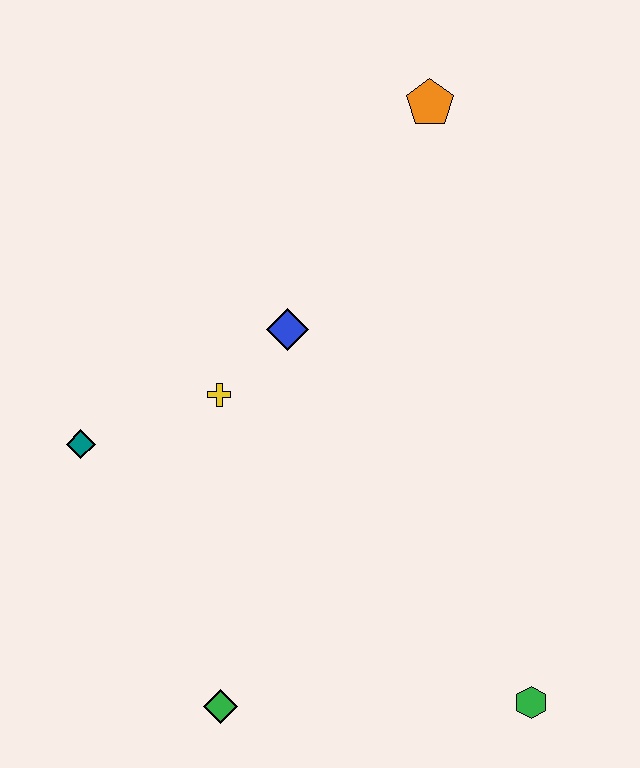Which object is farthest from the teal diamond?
The green hexagon is farthest from the teal diamond.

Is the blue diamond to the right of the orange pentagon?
No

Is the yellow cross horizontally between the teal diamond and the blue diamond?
Yes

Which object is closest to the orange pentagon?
The blue diamond is closest to the orange pentagon.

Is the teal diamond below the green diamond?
No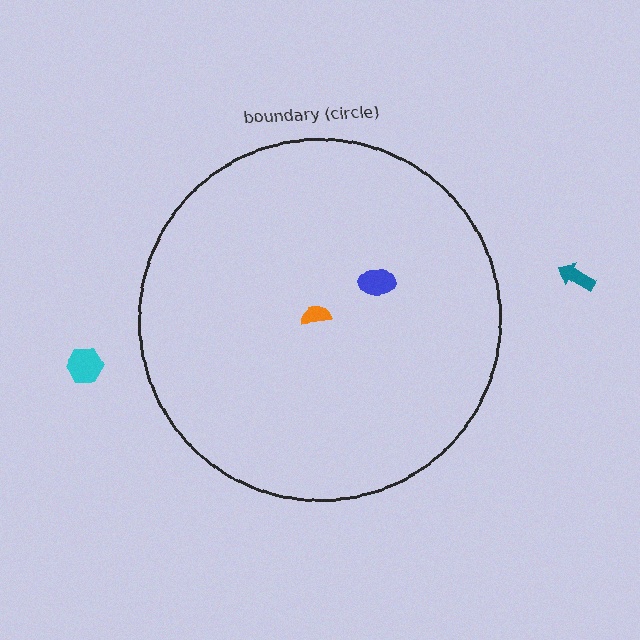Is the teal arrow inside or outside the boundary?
Outside.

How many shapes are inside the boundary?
2 inside, 2 outside.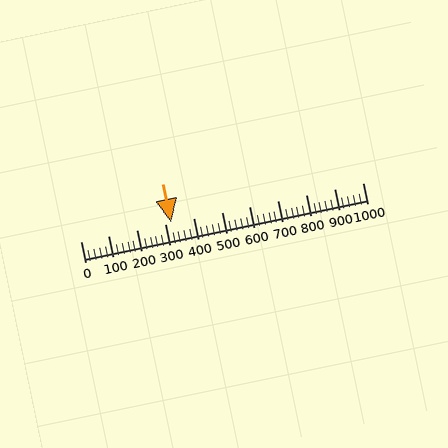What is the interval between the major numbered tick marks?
The major tick marks are spaced 100 units apart.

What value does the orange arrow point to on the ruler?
The orange arrow points to approximately 320.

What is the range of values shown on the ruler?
The ruler shows values from 0 to 1000.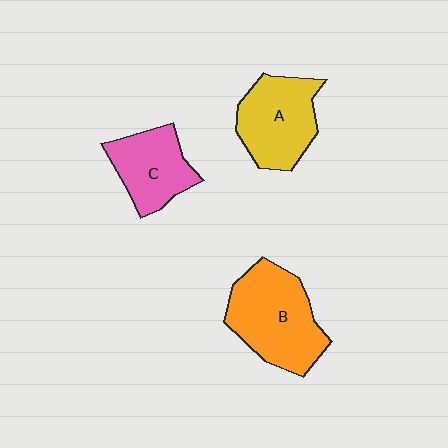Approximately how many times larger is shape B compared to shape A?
Approximately 1.2 times.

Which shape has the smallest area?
Shape C (pink).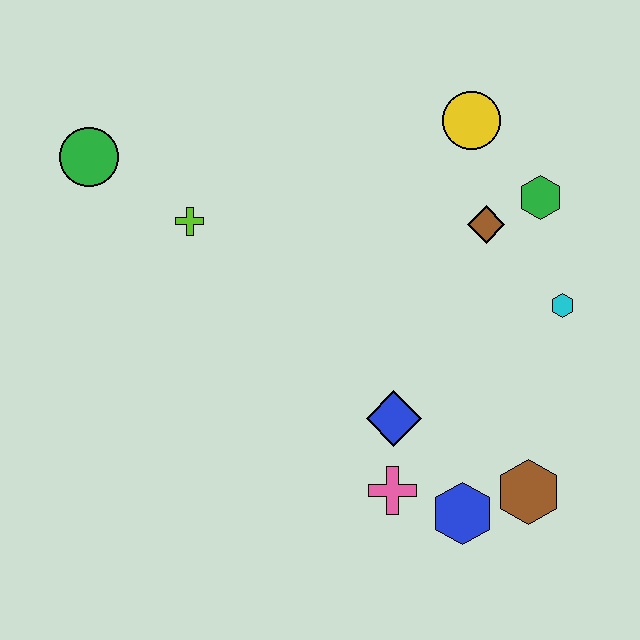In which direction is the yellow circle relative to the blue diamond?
The yellow circle is above the blue diamond.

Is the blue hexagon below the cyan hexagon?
Yes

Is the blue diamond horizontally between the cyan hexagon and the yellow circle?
No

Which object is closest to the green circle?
The lime cross is closest to the green circle.